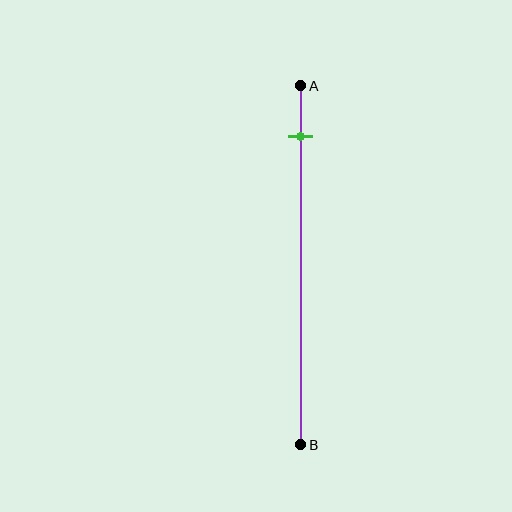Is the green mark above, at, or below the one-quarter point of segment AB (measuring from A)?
The green mark is above the one-quarter point of segment AB.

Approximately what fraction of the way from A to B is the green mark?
The green mark is approximately 15% of the way from A to B.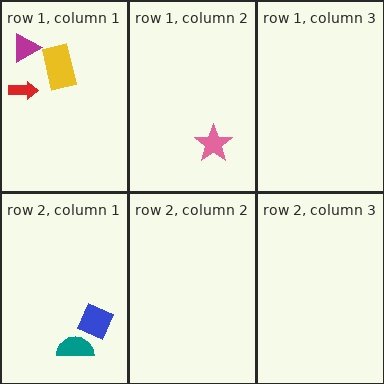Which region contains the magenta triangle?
The row 1, column 1 region.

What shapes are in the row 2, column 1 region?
The blue diamond, the teal semicircle.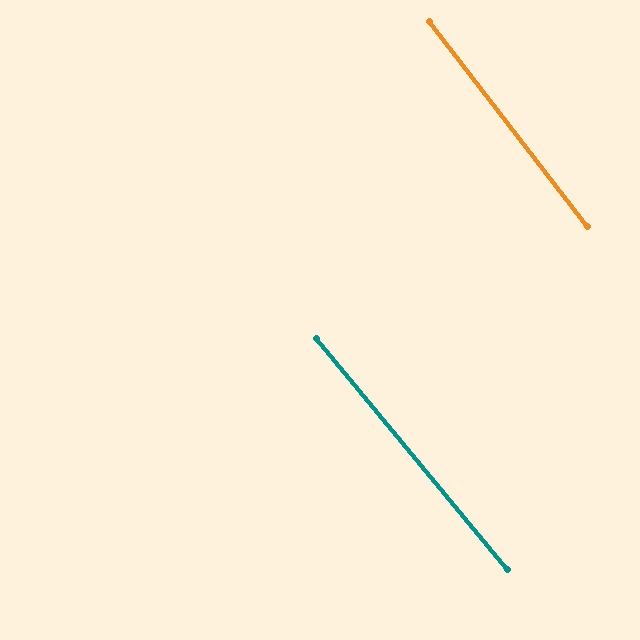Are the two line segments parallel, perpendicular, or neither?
Parallel — their directions differ by only 2.0°.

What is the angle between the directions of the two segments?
Approximately 2 degrees.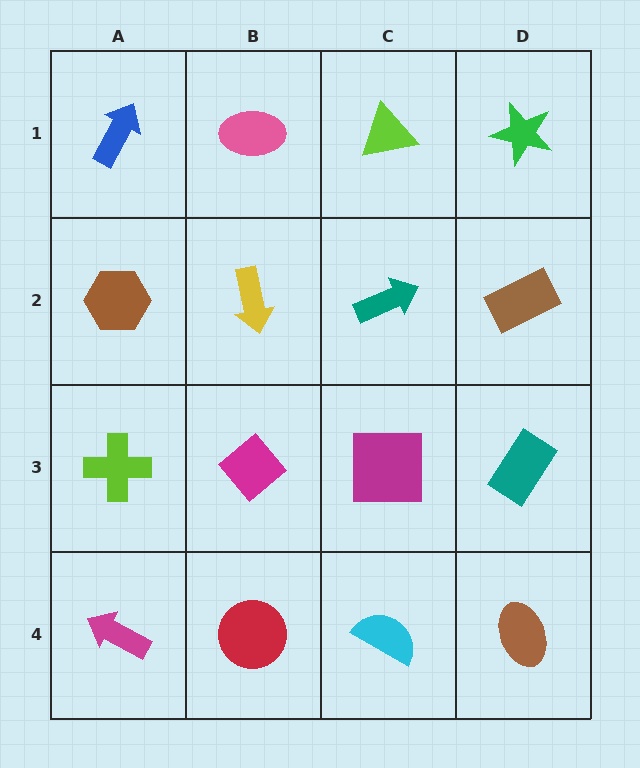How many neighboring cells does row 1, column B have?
3.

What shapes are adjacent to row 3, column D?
A brown rectangle (row 2, column D), a brown ellipse (row 4, column D), a magenta square (row 3, column C).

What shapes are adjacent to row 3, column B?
A yellow arrow (row 2, column B), a red circle (row 4, column B), a lime cross (row 3, column A), a magenta square (row 3, column C).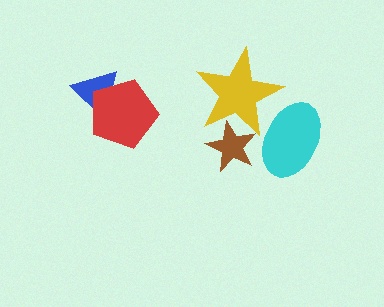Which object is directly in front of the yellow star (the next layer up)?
The brown star is directly in front of the yellow star.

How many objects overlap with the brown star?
1 object overlaps with the brown star.